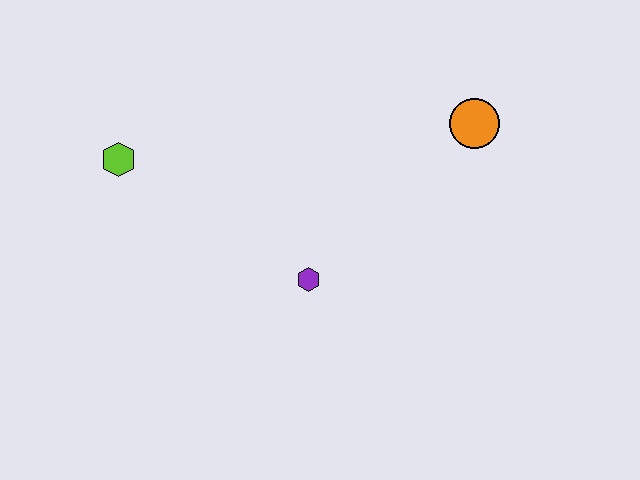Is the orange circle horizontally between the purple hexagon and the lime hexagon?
No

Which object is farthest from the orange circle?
The lime hexagon is farthest from the orange circle.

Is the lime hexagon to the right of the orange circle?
No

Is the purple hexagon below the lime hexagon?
Yes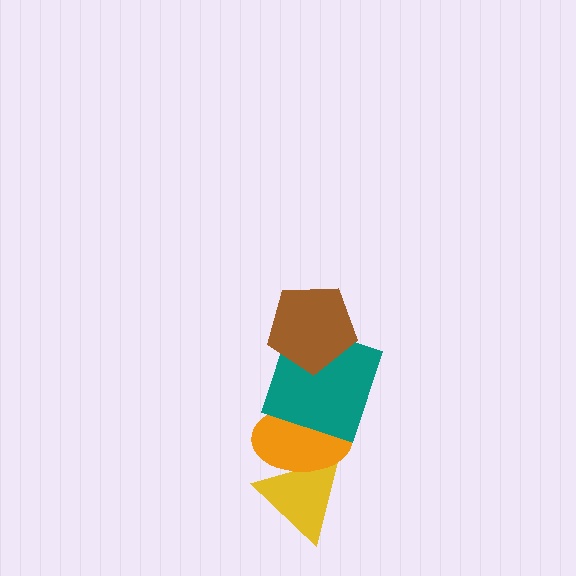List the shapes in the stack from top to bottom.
From top to bottom: the brown pentagon, the teal square, the orange ellipse, the yellow triangle.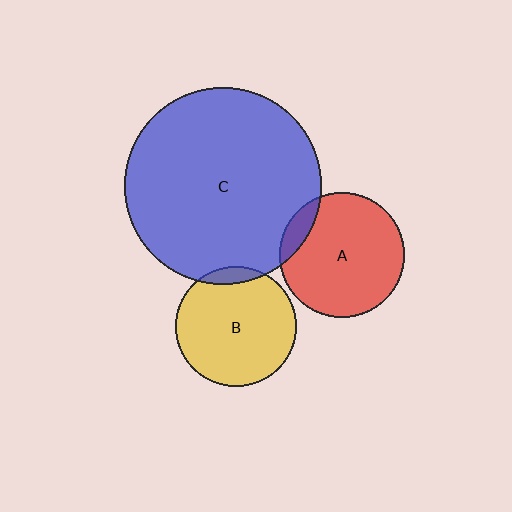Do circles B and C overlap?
Yes.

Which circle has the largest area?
Circle C (blue).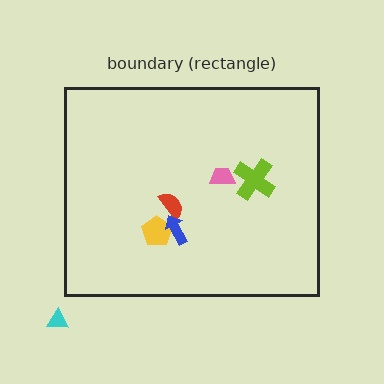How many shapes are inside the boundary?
5 inside, 1 outside.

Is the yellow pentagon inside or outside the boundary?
Inside.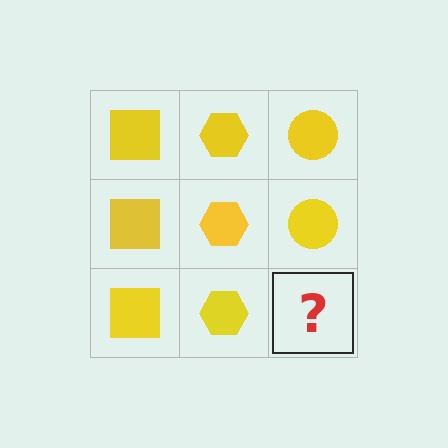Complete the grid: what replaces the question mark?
The question mark should be replaced with a yellow circle.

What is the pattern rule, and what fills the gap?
The rule is that each column has a consistent shape. The gap should be filled with a yellow circle.